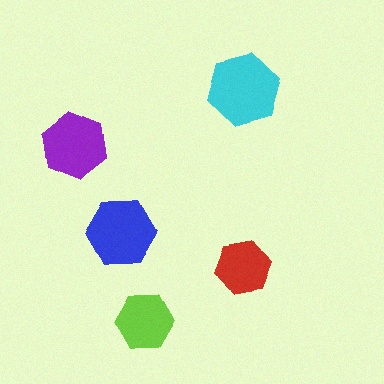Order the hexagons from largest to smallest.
the cyan one, the blue one, the purple one, the lime one, the red one.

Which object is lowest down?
The lime hexagon is bottommost.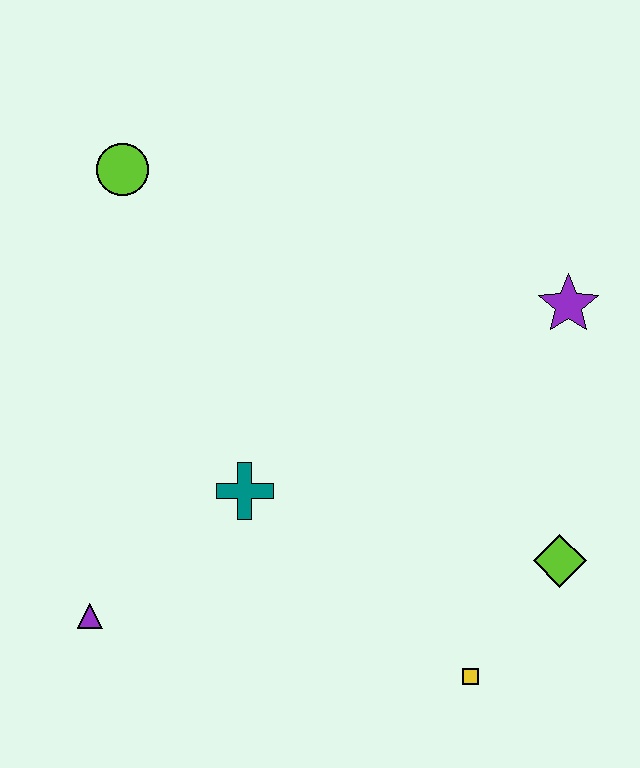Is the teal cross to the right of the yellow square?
No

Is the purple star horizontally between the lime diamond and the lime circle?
No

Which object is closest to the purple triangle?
The teal cross is closest to the purple triangle.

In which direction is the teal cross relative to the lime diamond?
The teal cross is to the left of the lime diamond.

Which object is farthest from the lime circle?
The yellow square is farthest from the lime circle.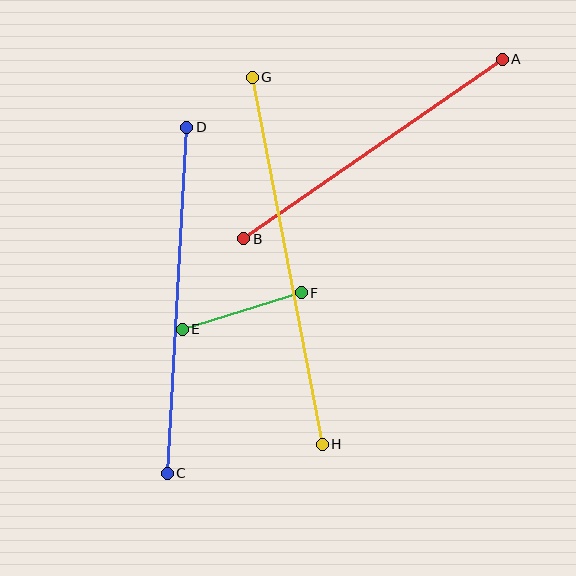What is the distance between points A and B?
The distance is approximately 314 pixels.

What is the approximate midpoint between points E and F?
The midpoint is at approximately (242, 311) pixels.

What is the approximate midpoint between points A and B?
The midpoint is at approximately (373, 149) pixels.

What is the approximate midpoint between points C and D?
The midpoint is at approximately (177, 300) pixels.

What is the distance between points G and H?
The distance is approximately 373 pixels.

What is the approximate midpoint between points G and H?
The midpoint is at approximately (287, 261) pixels.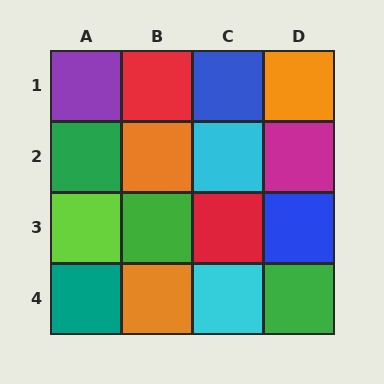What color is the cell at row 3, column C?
Red.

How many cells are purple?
1 cell is purple.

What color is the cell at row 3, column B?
Green.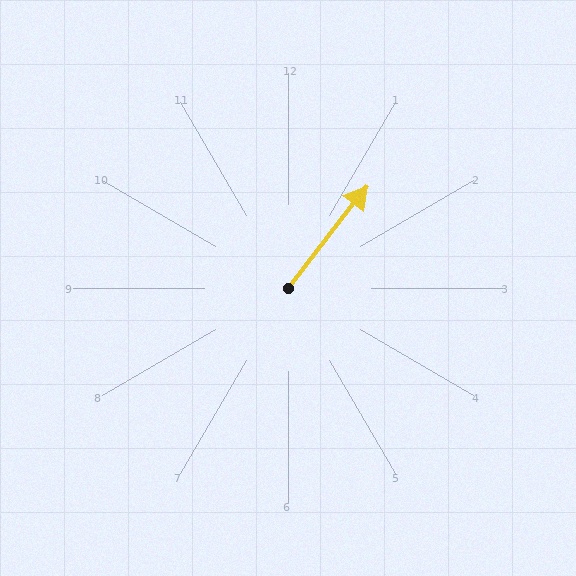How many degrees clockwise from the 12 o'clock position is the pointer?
Approximately 38 degrees.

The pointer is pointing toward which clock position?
Roughly 1 o'clock.